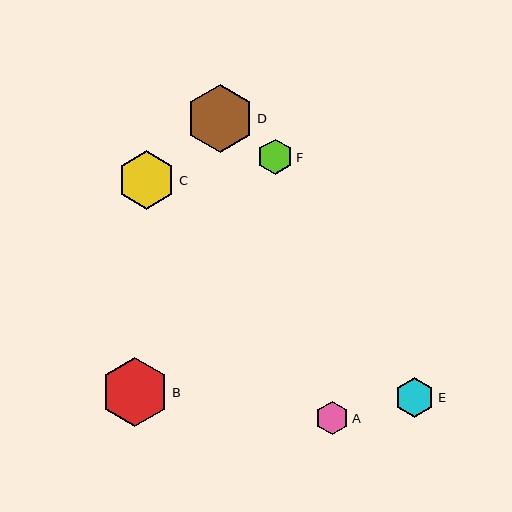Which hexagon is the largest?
Hexagon B is the largest with a size of approximately 69 pixels.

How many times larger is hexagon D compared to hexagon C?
Hexagon D is approximately 1.2 times the size of hexagon C.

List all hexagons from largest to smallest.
From largest to smallest: B, D, C, E, F, A.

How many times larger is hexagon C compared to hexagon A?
Hexagon C is approximately 1.8 times the size of hexagon A.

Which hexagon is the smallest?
Hexagon A is the smallest with a size of approximately 33 pixels.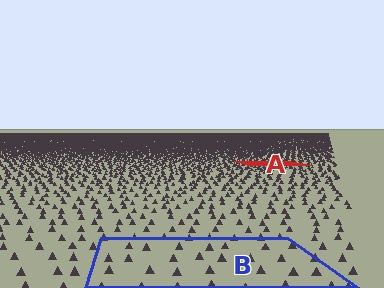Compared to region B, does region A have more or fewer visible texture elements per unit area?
Region A has more texture elements per unit area — they are packed more densely because it is farther away.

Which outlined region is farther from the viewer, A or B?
Region A is farther from the viewer — the texture elements inside it appear smaller and more densely packed.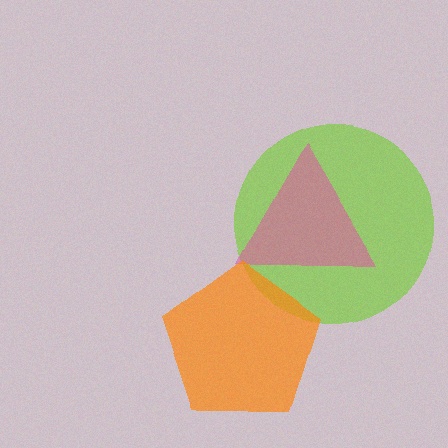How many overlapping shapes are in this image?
There are 3 overlapping shapes in the image.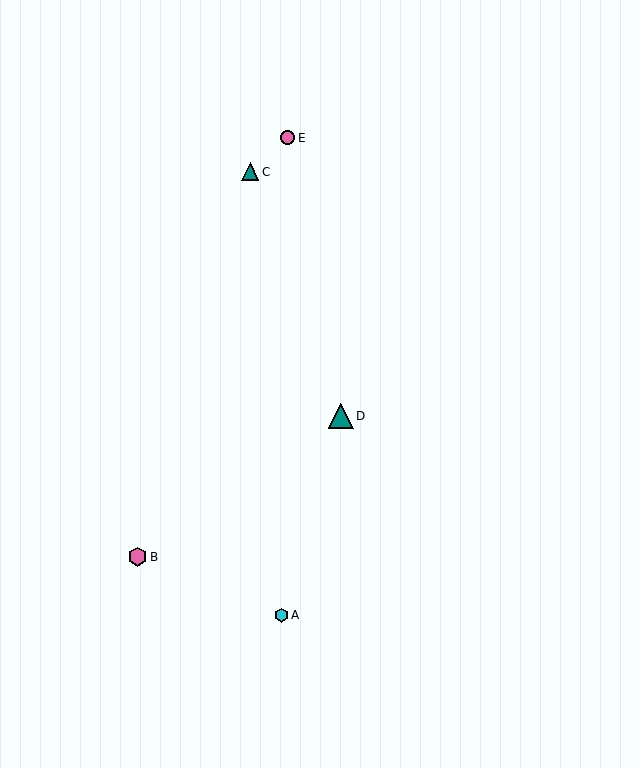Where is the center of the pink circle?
The center of the pink circle is at (288, 138).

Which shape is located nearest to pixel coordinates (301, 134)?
The pink circle (labeled E) at (288, 138) is nearest to that location.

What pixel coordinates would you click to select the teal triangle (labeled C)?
Click at (250, 172) to select the teal triangle C.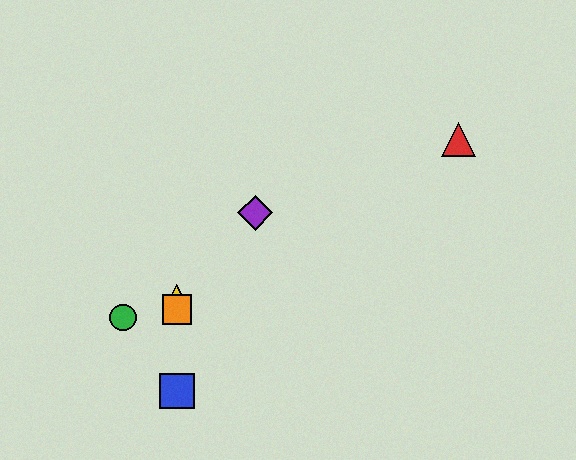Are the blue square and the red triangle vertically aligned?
No, the blue square is at x≈177 and the red triangle is at x≈459.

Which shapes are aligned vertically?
The blue square, the yellow triangle, the orange square are aligned vertically.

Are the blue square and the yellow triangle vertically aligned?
Yes, both are at x≈177.